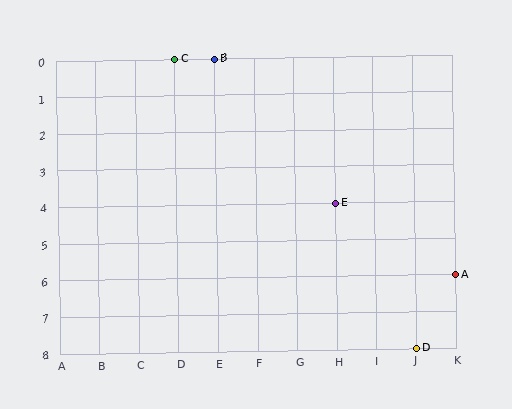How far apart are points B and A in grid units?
Points B and A are 6 columns and 6 rows apart (about 8.5 grid units diagonally).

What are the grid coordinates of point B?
Point B is at grid coordinates (E, 0).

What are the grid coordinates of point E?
Point E is at grid coordinates (H, 4).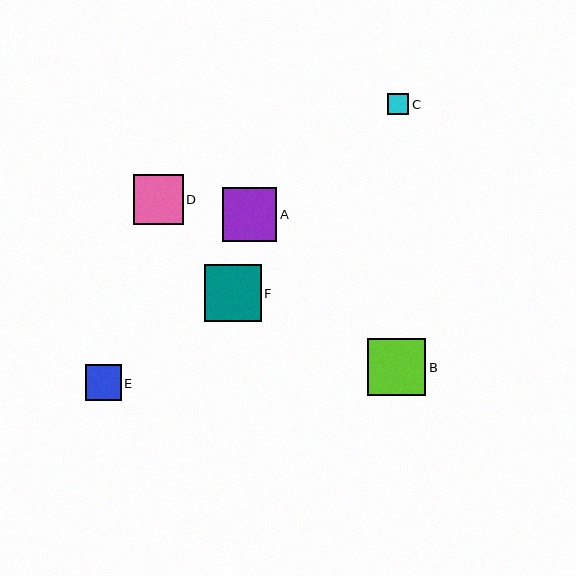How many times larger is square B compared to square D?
Square B is approximately 1.2 times the size of square D.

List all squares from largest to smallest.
From largest to smallest: B, F, A, D, E, C.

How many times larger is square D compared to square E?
Square D is approximately 1.4 times the size of square E.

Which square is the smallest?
Square C is the smallest with a size of approximately 21 pixels.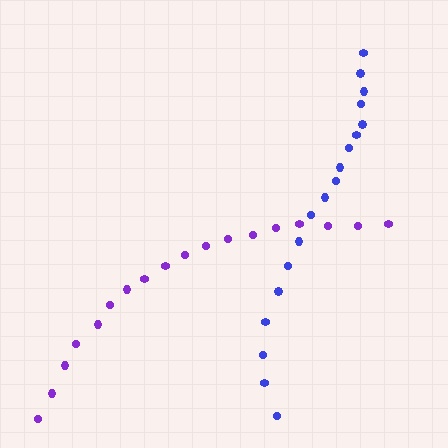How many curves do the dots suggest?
There are 2 distinct paths.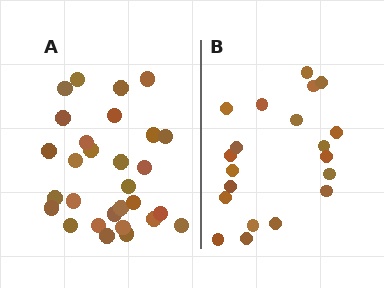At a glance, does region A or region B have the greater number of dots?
Region A (the left region) has more dots.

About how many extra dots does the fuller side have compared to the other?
Region A has roughly 8 or so more dots than region B.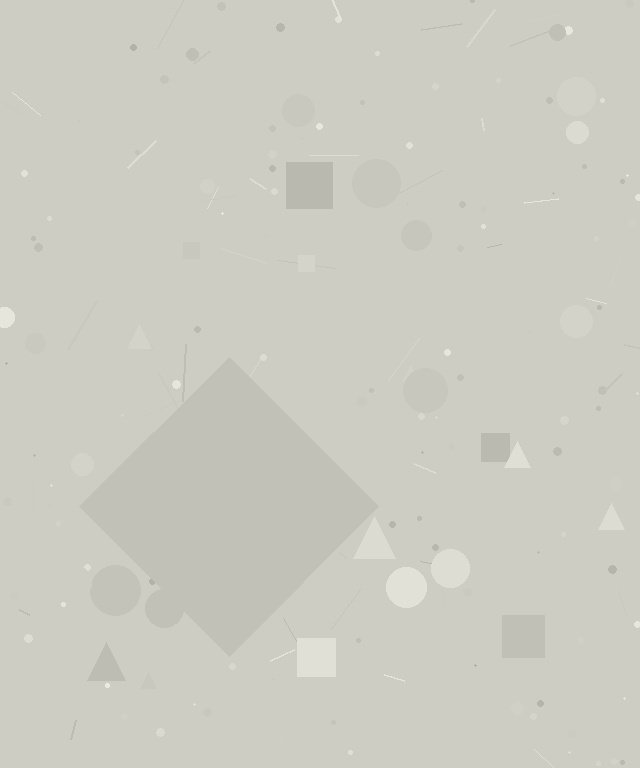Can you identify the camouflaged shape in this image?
The camouflaged shape is a diamond.